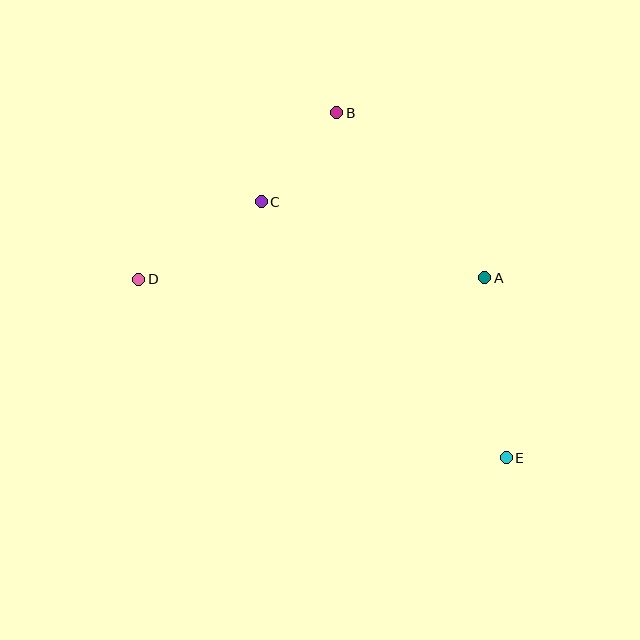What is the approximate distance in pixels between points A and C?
The distance between A and C is approximately 236 pixels.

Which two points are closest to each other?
Points B and C are closest to each other.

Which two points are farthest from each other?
Points D and E are farthest from each other.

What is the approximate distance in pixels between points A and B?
The distance between A and B is approximately 222 pixels.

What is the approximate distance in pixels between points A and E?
The distance between A and E is approximately 181 pixels.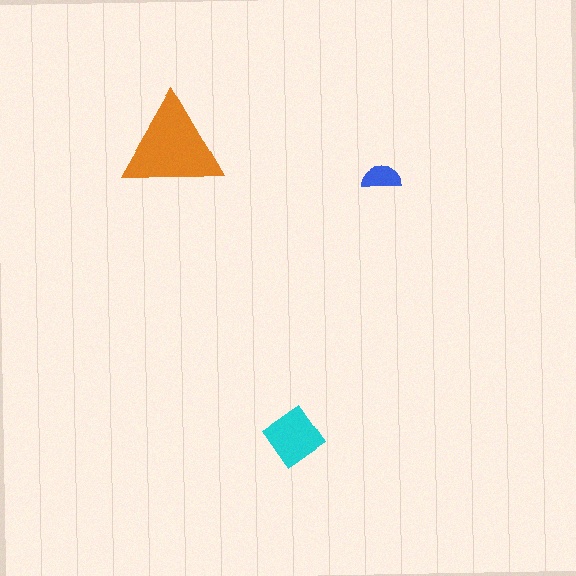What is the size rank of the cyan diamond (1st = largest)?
2nd.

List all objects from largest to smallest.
The orange triangle, the cyan diamond, the blue semicircle.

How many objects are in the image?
There are 3 objects in the image.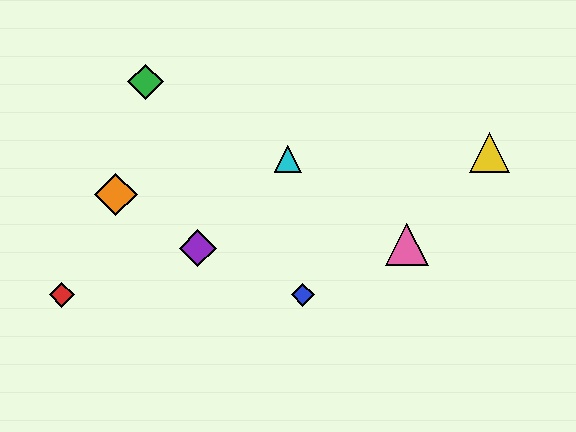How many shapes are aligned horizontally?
2 shapes (the red diamond, the blue diamond) are aligned horizontally.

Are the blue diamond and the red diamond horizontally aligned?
Yes, both are at y≈295.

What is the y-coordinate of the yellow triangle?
The yellow triangle is at y≈153.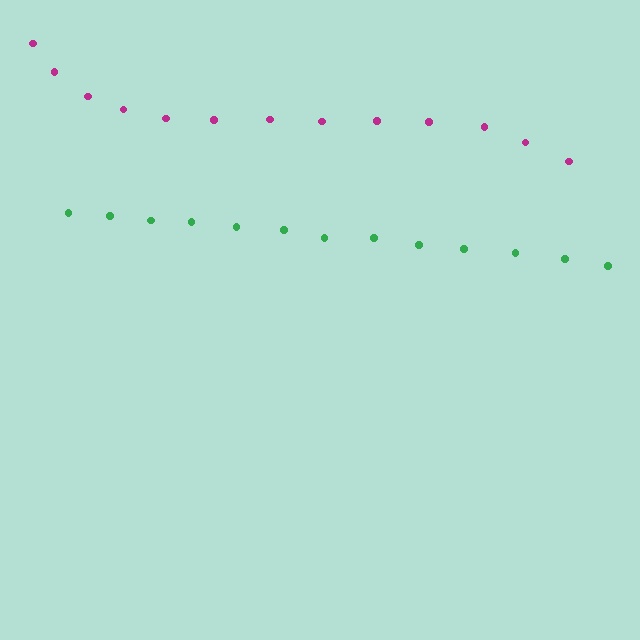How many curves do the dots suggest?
There are 2 distinct paths.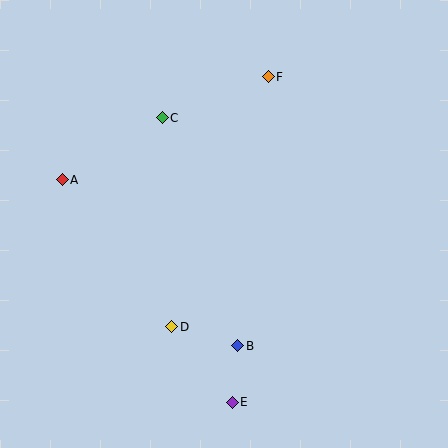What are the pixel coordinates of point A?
Point A is at (62, 180).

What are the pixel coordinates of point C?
Point C is at (162, 118).